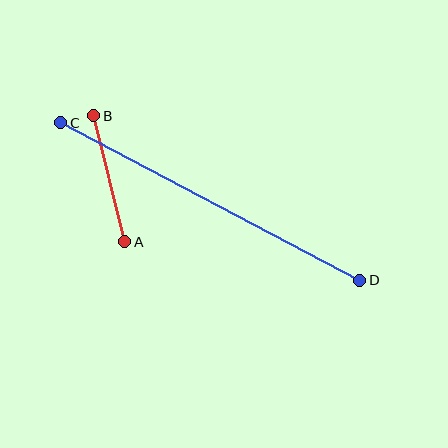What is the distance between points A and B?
The distance is approximately 130 pixels.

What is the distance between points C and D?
The distance is approximately 338 pixels.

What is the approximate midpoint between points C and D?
The midpoint is at approximately (210, 202) pixels.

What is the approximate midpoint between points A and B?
The midpoint is at approximately (109, 179) pixels.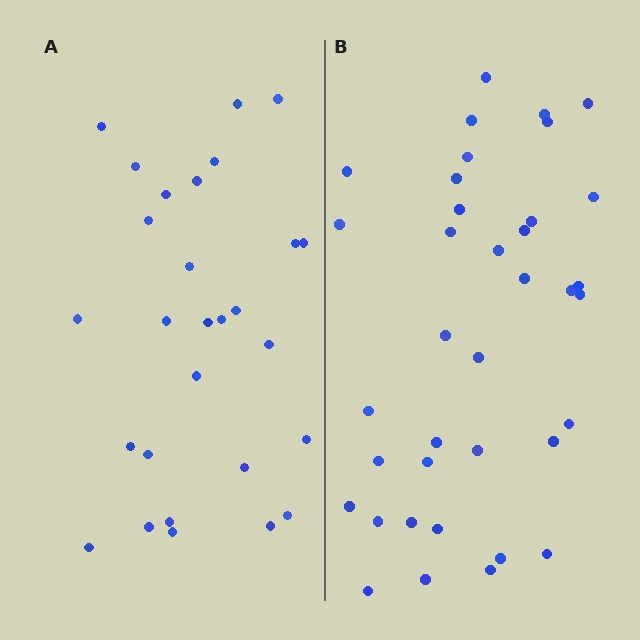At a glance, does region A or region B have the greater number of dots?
Region B (the right region) has more dots.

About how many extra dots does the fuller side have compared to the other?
Region B has roughly 8 or so more dots than region A.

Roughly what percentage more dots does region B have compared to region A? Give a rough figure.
About 30% more.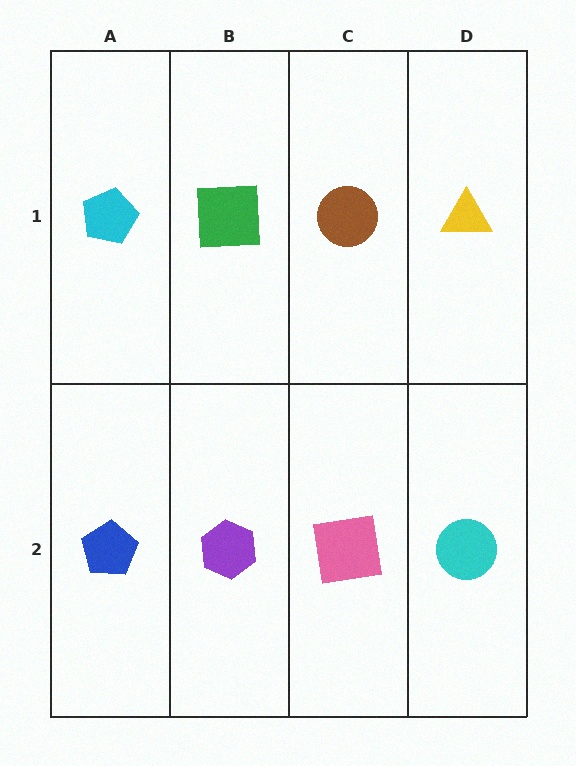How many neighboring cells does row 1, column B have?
3.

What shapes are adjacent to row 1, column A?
A blue pentagon (row 2, column A), a green square (row 1, column B).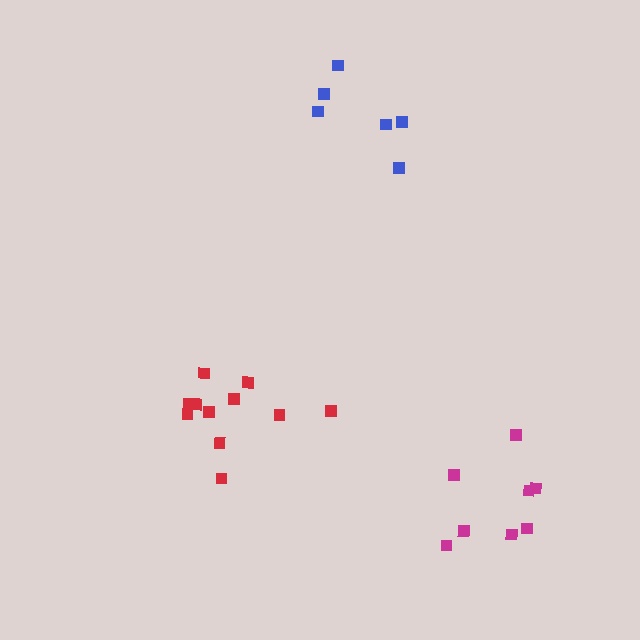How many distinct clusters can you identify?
There are 3 distinct clusters.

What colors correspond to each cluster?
The clusters are colored: magenta, blue, red.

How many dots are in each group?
Group 1: 8 dots, Group 2: 6 dots, Group 3: 11 dots (25 total).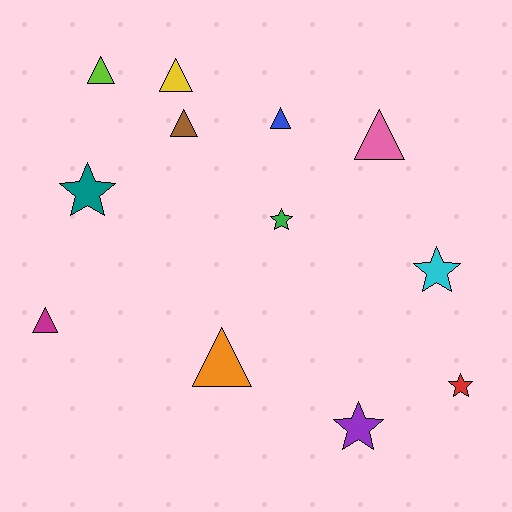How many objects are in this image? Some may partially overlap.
There are 12 objects.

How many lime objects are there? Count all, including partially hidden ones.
There is 1 lime object.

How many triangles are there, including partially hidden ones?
There are 7 triangles.